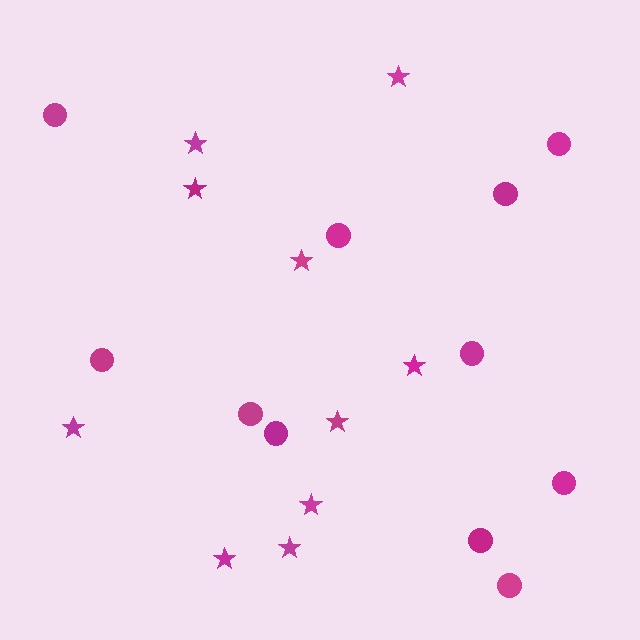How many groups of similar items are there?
There are 2 groups: one group of circles (11) and one group of stars (10).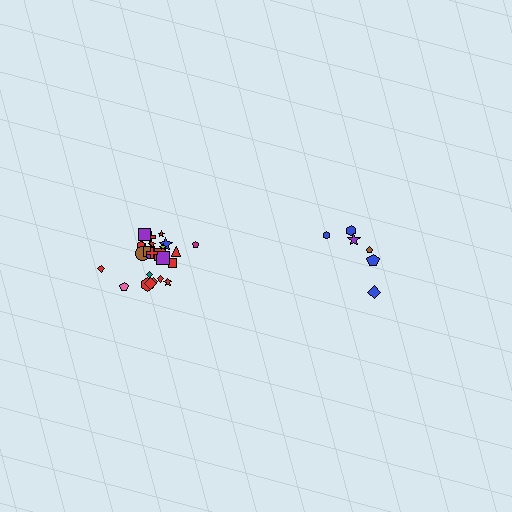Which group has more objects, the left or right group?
The left group.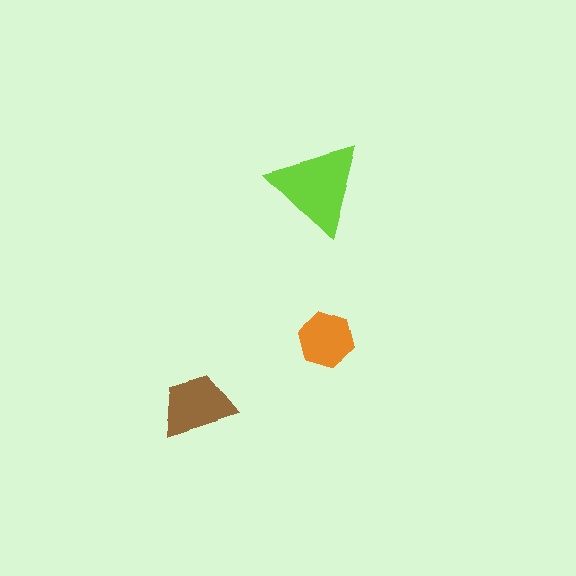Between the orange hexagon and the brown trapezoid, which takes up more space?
The brown trapezoid.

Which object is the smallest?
The orange hexagon.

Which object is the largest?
The lime triangle.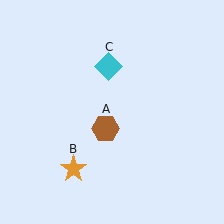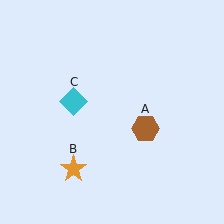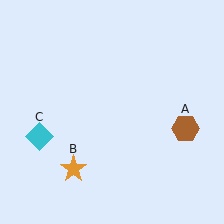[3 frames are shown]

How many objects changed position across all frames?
2 objects changed position: brown hexagon (object A), cyan diamond (object C).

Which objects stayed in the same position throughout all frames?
Orange star (object B) remained stationary.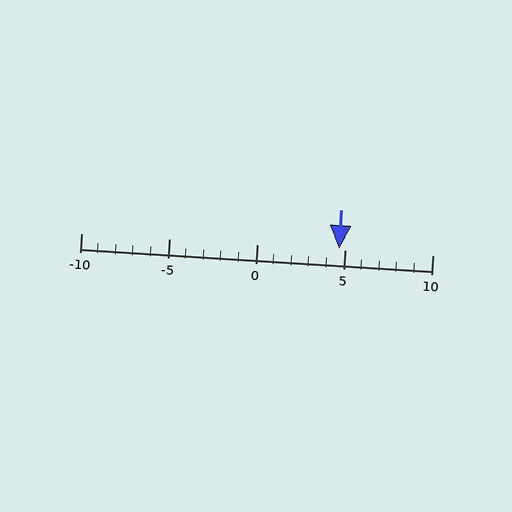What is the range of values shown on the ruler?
The ruler shows values from -10 to 10.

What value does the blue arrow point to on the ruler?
The blue arrow points to approximately 5.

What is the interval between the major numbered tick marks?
The major tick marks are spaced 5 units apart.